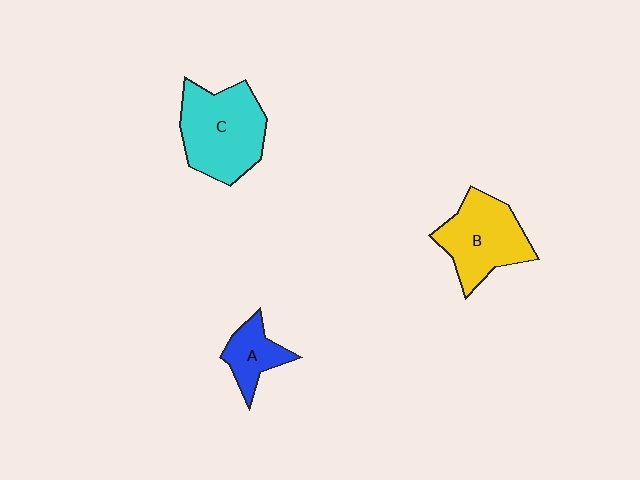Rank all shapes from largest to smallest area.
From largest to smallest: C (cyan), B (yellow), A (blue).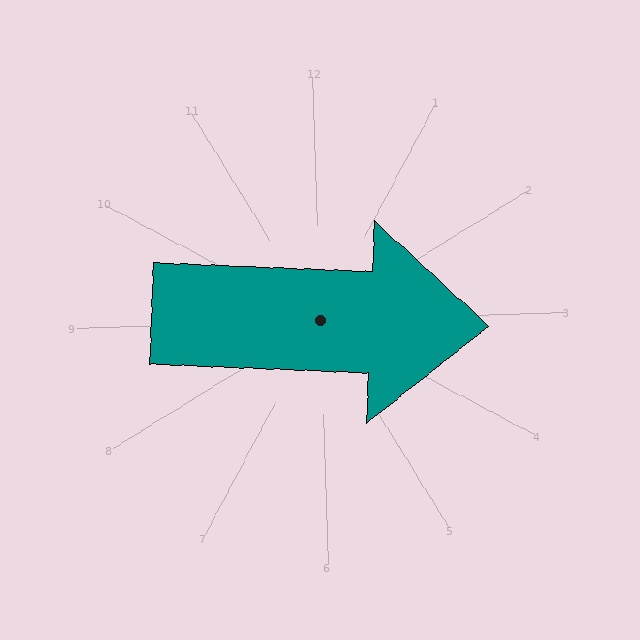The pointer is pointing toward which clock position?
Roughly 3 o'clock.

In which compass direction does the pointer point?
East.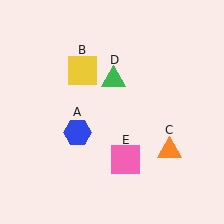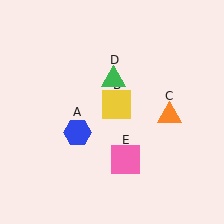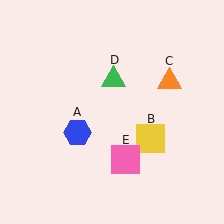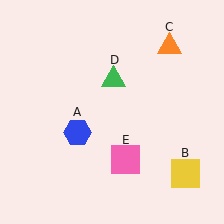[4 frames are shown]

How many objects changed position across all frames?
2 objects changed position: yellow square (object B), orange triangle (object C).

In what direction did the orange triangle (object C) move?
The orange triangle (object C) moved up.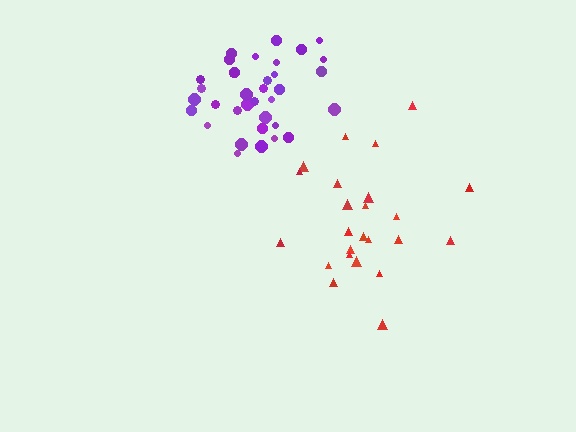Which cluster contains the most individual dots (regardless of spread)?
Purple (35).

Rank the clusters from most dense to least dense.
purple, red.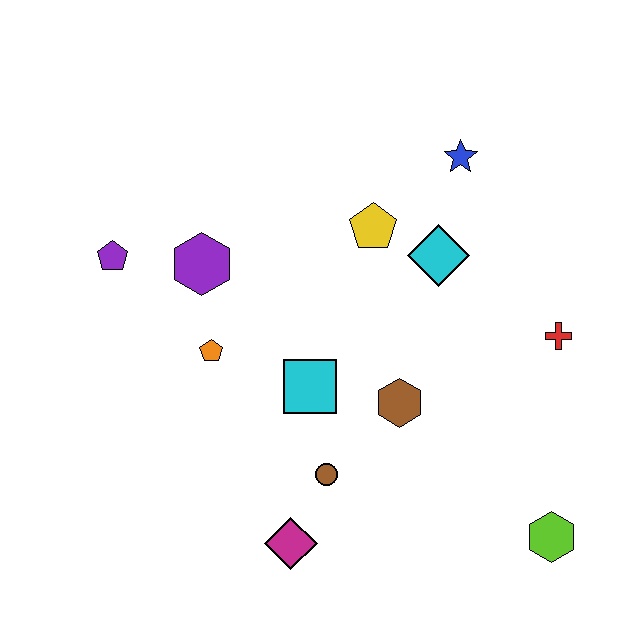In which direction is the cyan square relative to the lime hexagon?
The cyan square is to the left of the lime hexagon.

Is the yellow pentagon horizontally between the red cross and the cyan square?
Yes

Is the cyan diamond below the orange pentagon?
No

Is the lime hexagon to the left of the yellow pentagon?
No